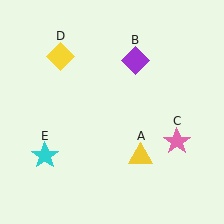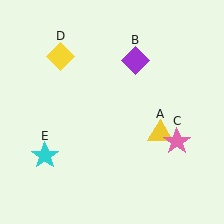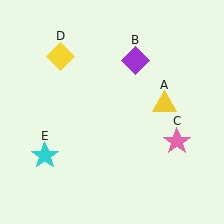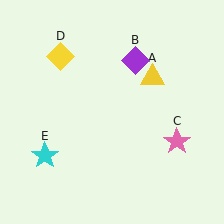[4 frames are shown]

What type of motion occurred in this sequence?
The yellow triangle (object A) rotated counterclockwise around the center of the scene.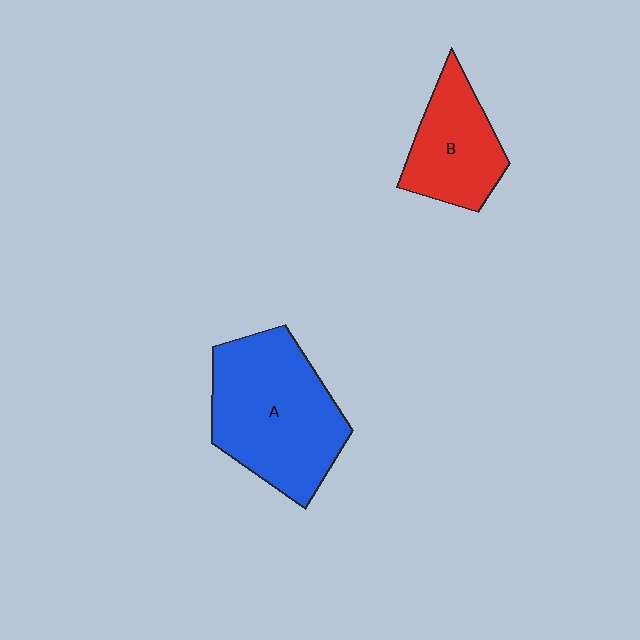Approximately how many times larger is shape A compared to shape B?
Approximately 1.7 times.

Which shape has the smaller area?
Shape B (red).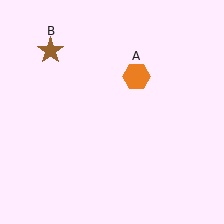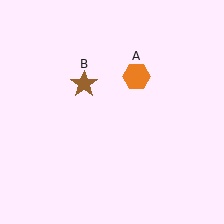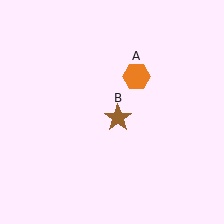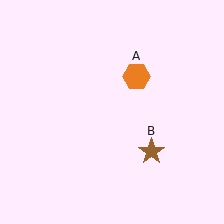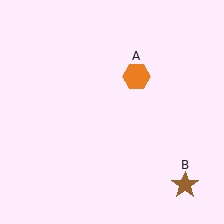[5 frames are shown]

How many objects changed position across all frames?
1 object changed position: brown star (object B).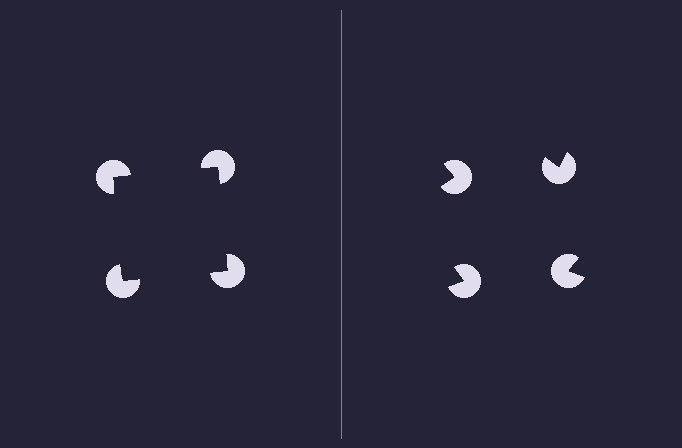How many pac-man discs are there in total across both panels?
8 — 4 on each side.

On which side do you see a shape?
An illusory square appears on the left side. On the right side the wedge cuts are rotated, so no coherent shape forms.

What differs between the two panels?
The pac-man discs are positioned identically on both sides; only the wedge orientations differ. On the left they align to a square; on the right they are misaligned.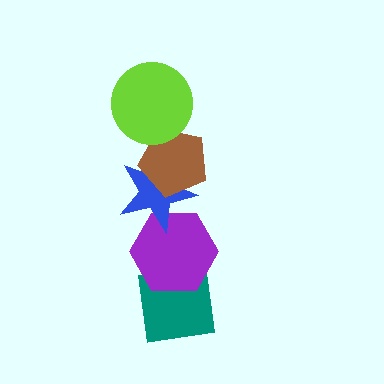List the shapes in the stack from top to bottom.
From top to bottom: the lime circle, the brown pentagon, the blue star, the purple hexagon, the teal square.